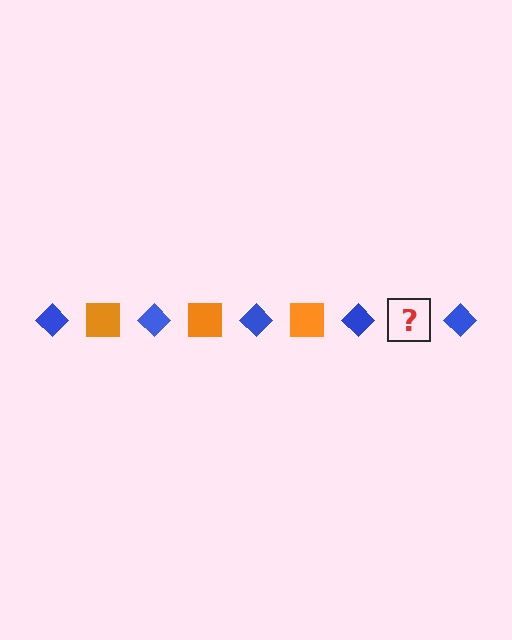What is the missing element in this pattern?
The missing element is an orange square.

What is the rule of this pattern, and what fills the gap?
The rule is that the pattern alternates between blue diamond and orange square. The gap should be filled with an orange square.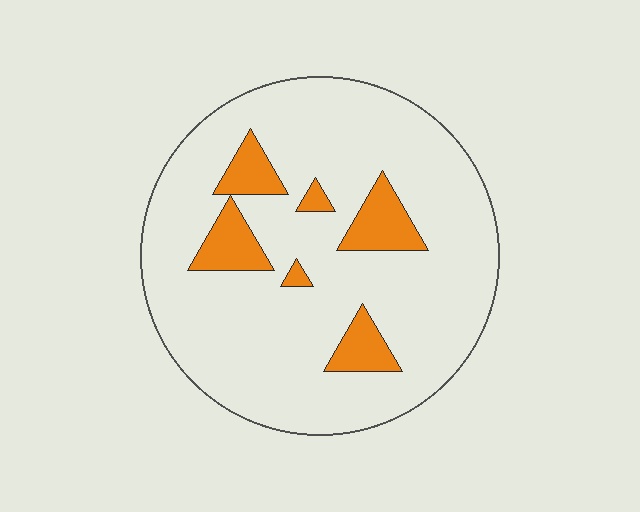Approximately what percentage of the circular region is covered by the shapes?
Approximately 15%.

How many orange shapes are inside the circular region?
6.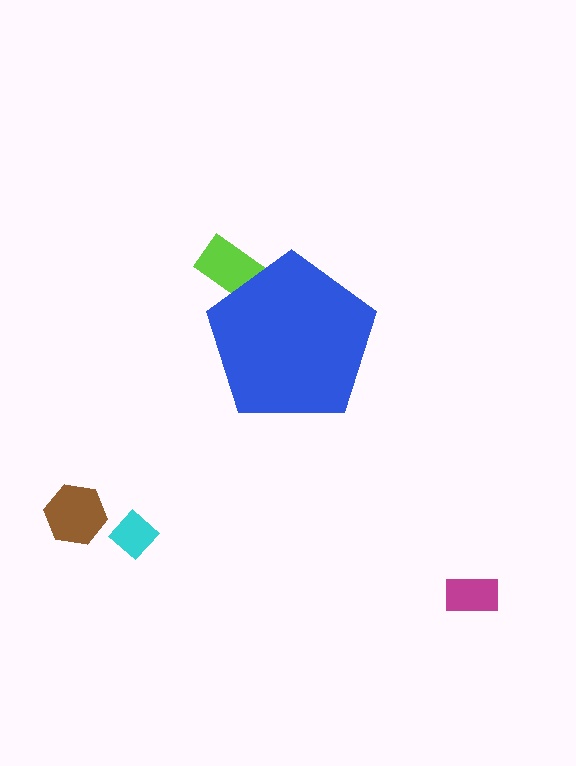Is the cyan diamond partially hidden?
No, the cyan diamond is fully visible.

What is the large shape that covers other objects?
A blue pentagon.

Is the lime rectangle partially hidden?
Yes, the lime rectangle is partially hidden behind the blue pentagon.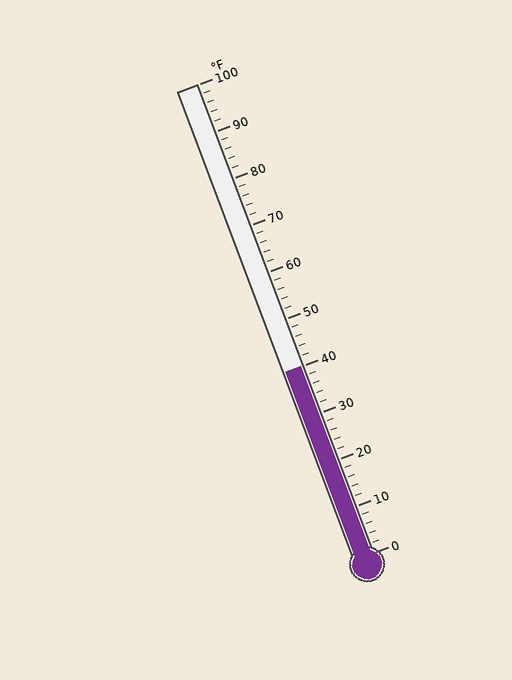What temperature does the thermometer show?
The thermometer shows approximately 40°F.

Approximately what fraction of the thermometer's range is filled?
The thermometer is filled to approximately 40% of its range.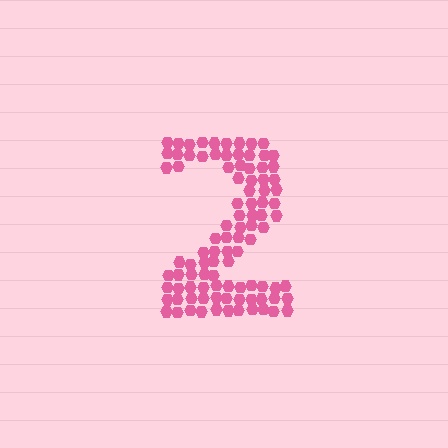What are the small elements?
The small elements are hexagons.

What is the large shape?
The large shape is the digit 2.